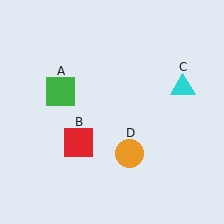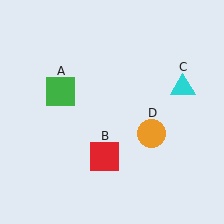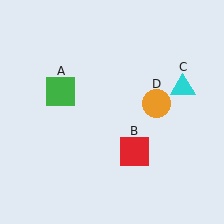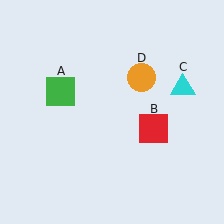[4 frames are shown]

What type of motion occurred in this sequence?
The red square (object B), orange circle (object D) rotated counterclockwise around the center of the scene.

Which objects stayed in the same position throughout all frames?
Green square (object A) and cyan triangle (object C) remained stationary.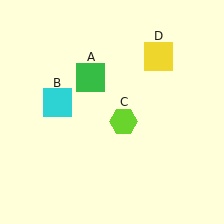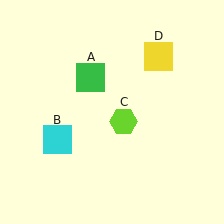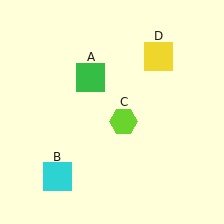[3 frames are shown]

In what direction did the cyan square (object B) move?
The cyan square (object B) moved down.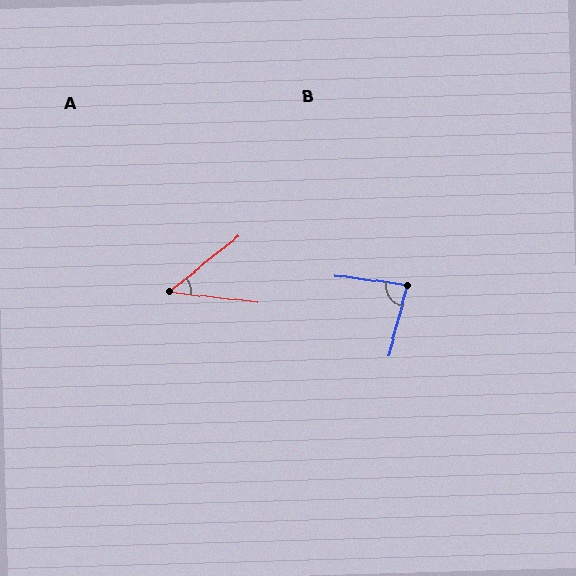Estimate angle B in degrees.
Approximately 83 degrees.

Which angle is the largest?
B, at approximately 83 degrees.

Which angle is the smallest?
A, at approximately 46 degrees.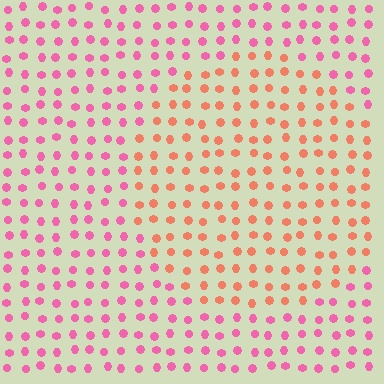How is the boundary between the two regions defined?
The boundary is defined purely by a slight shift in hue (about 41 degrees). Spacing, size, and orientation are identical on both sides.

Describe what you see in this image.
The image is filled with small pink elements in a uniform arrangement. A circle-shaped region is visible where the elements are tinted to a slightly different hue, forming a subtle color boundary.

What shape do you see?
I see a circle.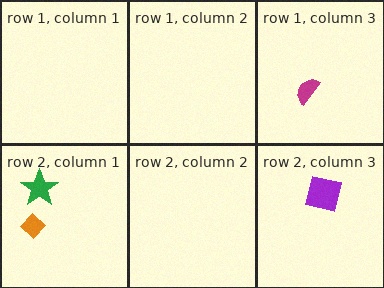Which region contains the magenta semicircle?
The row 1, column 3 region.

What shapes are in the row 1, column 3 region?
The magenta semicircle.